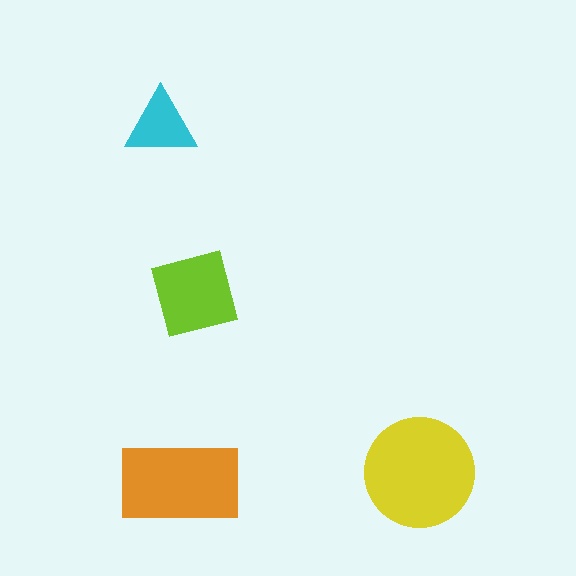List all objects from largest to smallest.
The yellow circle, the orange rectangle, the lime square, the cyan triangle.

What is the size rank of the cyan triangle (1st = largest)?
4th.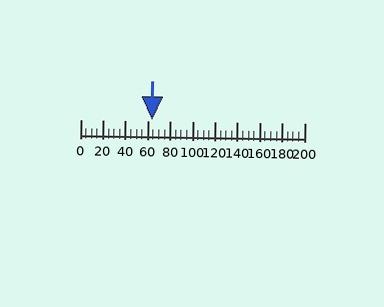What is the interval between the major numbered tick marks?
The major tick marks are spaced 20 units apart.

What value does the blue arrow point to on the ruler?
The blue arrow points to approximately 64.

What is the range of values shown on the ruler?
The ruler shows values from 0 to 200.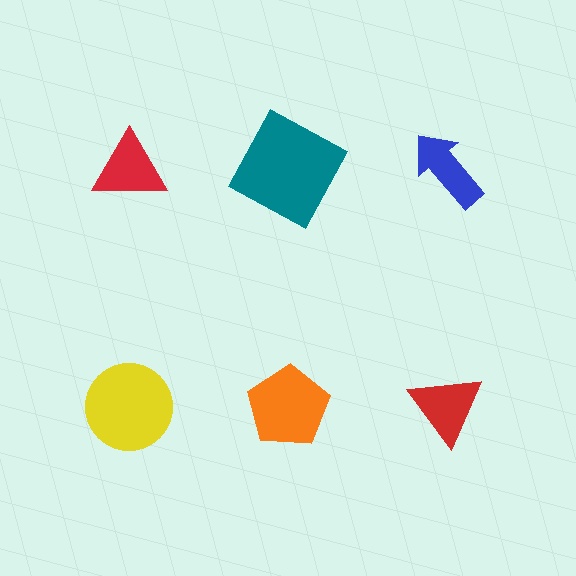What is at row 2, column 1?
A yellow circle.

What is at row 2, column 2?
An orange pentagon.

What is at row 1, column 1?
A red triangle.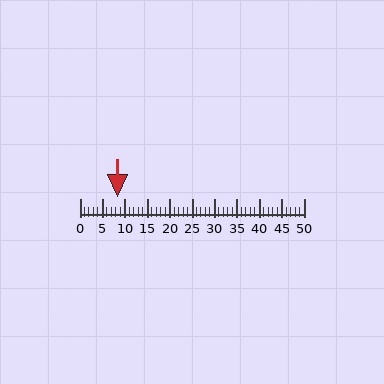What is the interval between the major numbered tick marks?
The major tick marks are spaced 5 units apart.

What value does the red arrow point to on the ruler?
The red arrow points to approximately 8.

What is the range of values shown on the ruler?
The ruler shows values from 0 to 50.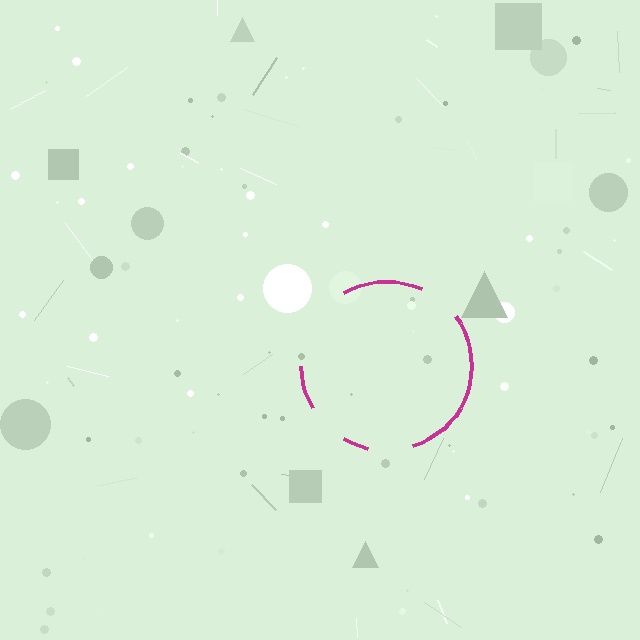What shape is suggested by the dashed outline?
The dashed outline suggests a circle.